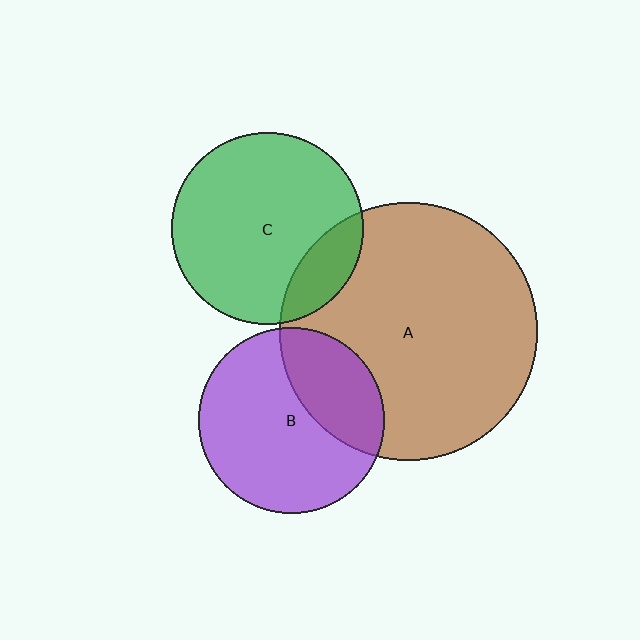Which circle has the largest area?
Circle A (brown).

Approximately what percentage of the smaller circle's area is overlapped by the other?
Approximately 15%.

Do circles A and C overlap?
Yes.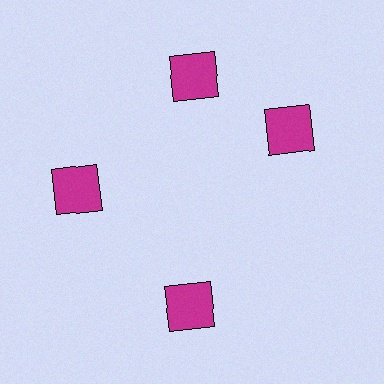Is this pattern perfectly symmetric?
No. The 4 magenta squares are arranged in a ring, but one element near the 3 o'clock position is rotated out of alignment along the ring, breaking the 4-fold rotational symmetry.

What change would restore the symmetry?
The symmetry would be restored by rotating it back into even spacing with its neighbors so that all 4 squares sit at equal angles and equal distance from the center.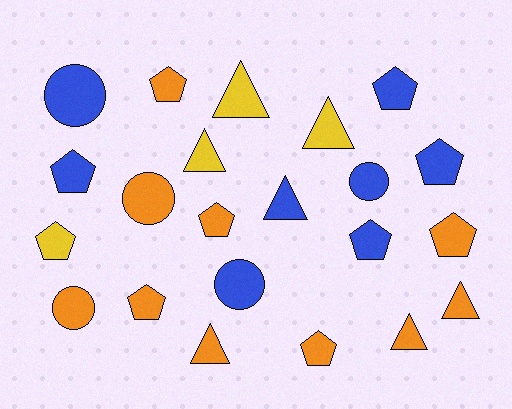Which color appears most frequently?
Orange, with 10 objects.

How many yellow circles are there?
There are no yellow circles.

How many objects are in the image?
There are 22 objects.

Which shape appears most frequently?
Pentagon, with 10 objects.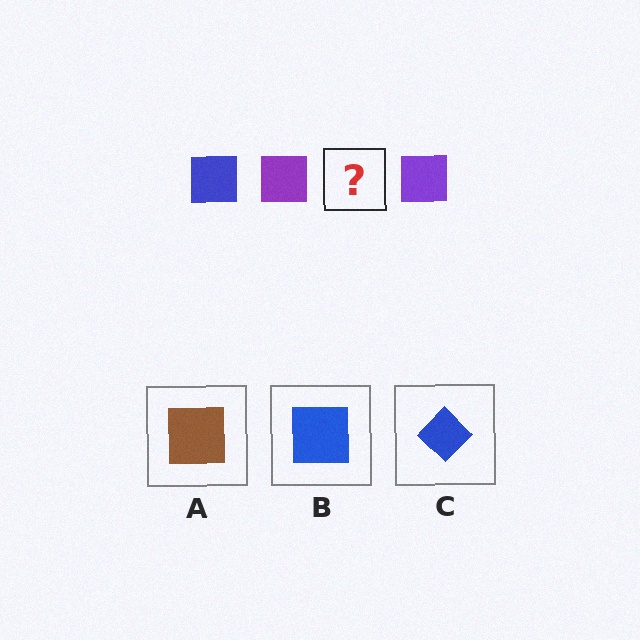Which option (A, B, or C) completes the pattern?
B.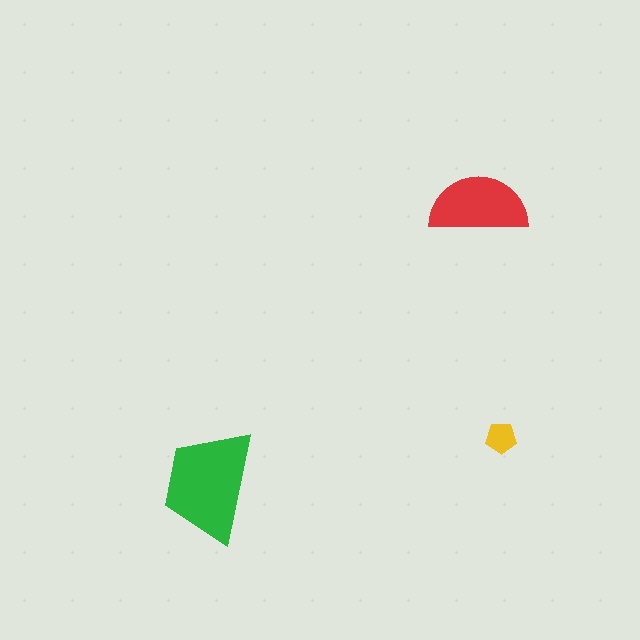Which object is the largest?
The green trapezoid.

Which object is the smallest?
The yellow pentagon.